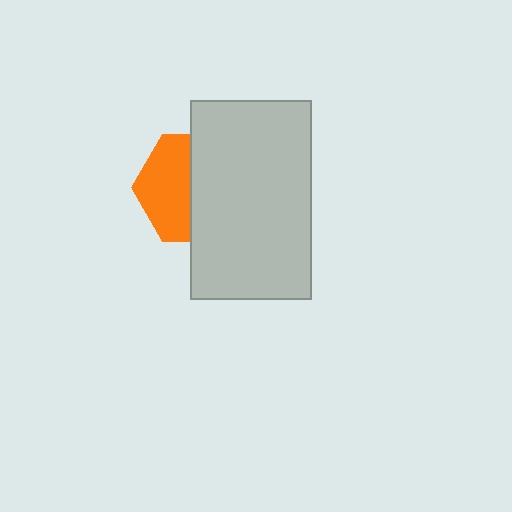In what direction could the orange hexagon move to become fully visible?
The orange hexagon could move left. That would shift it out from behind the light gray rectangle entirely.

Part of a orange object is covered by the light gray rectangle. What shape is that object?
It is a hexagon.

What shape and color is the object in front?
The object in front is a light gray rectangle.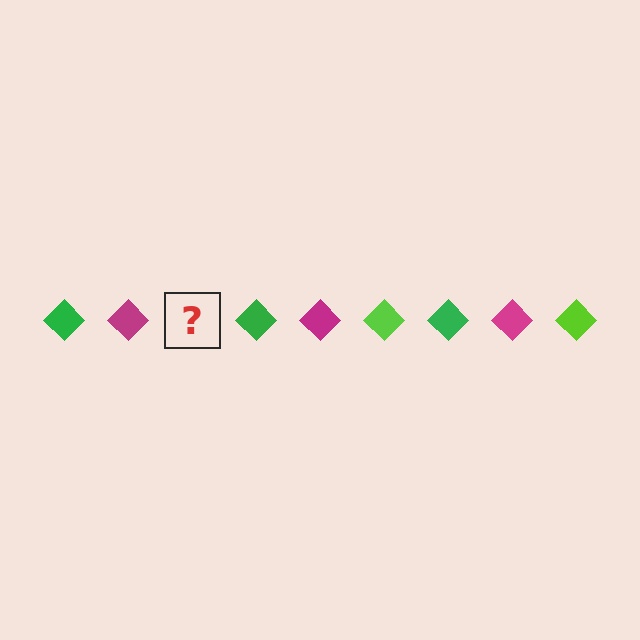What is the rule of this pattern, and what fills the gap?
The rule is that the pattern cycles through green, magenta, lime diamonds. The gap should be filled with a lime diamond.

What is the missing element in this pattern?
The missing element is a lime diamond.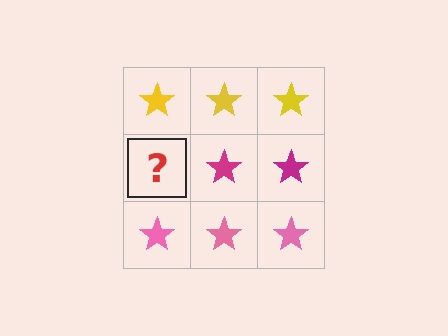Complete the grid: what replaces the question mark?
The question mark should be replaced with a magenta star.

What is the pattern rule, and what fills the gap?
The rule is that each row has a consistent color. The gap should be filled with a magenta star.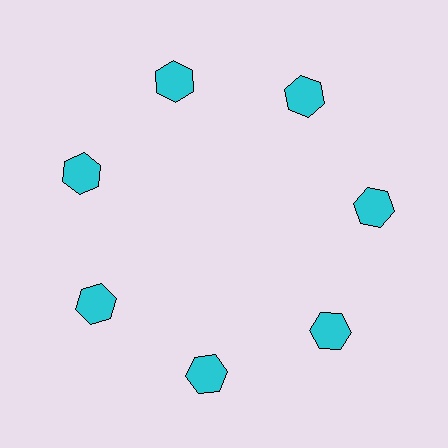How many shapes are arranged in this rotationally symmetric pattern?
There are 7 shapes, arranged in 7 groups of 1.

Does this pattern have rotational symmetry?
Yes, this pattern has 7-fold rotational symmetry. It looks the same after rotating 51 degrees around the center.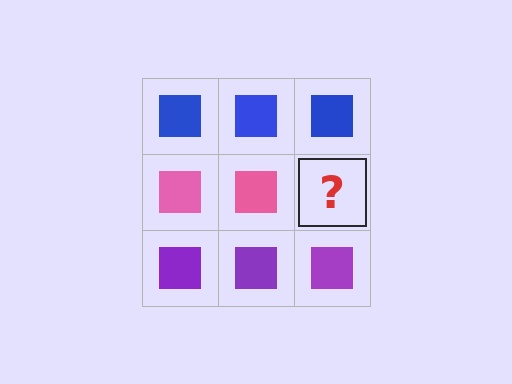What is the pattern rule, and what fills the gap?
The rule is that each row has a consistent color. The gap should be filled with a pink square.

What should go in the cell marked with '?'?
The missing cell should contain a pink square.